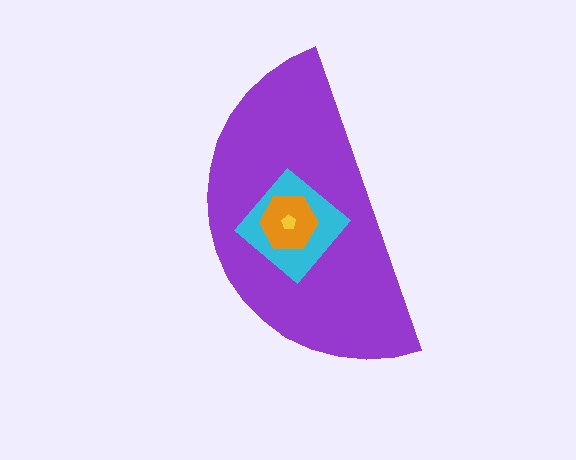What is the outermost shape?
The purple semicircle.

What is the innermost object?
The yellow pentagon.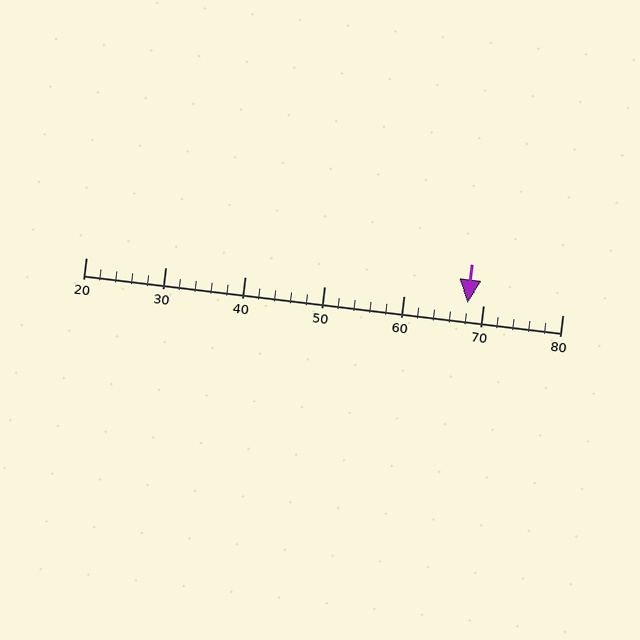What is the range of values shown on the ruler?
The ruler shows values from 20 to 80.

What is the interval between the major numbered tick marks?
The major tick marks are spaced 10 units apart.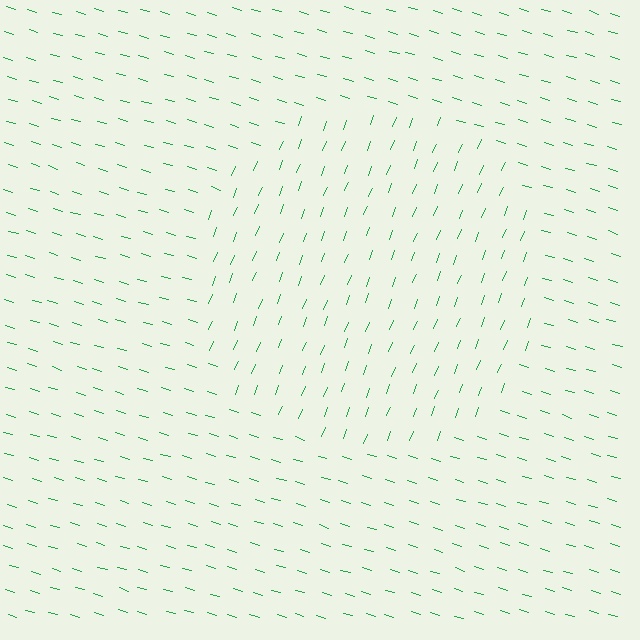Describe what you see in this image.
The image is filled with small green line segments. A circle region in the image has lines oriented differently from the surrounding lines, creating a visible texture boundary.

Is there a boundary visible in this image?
Yes, there is a texture boundary formed by a change in line orientation.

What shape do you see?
I see a circle.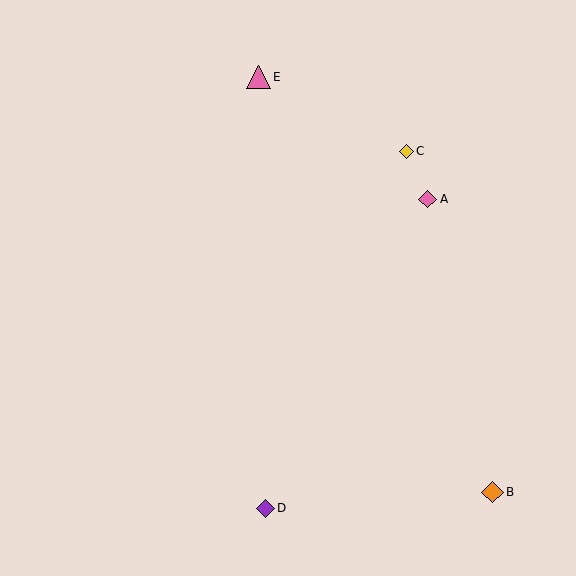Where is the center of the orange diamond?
The center of the orange diamond is at (492, 492).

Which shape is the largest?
The pink triangle (labeled E) is the largest.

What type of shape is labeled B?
Shape B is an orange diamond.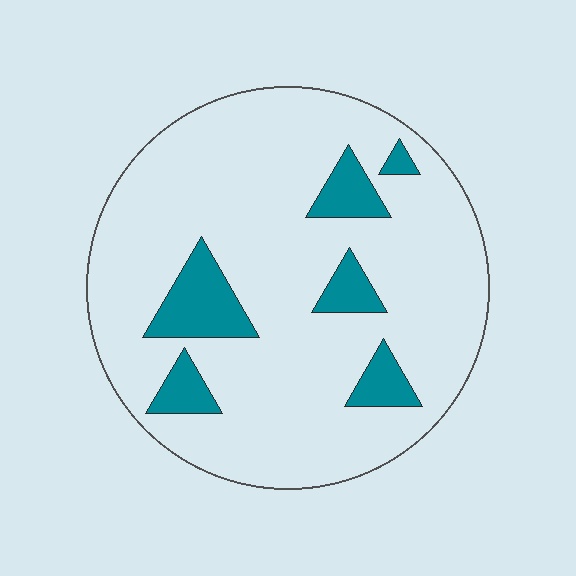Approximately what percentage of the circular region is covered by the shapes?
Approximately 15%.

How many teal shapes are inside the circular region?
6.